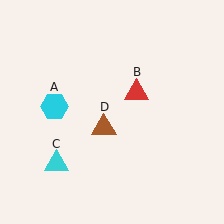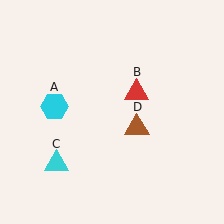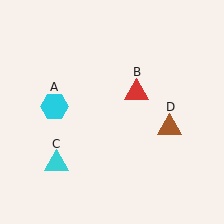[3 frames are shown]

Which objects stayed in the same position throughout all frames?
Cyan hexagon (object A) and red triangle (object B) and cyan triangle (object C) remained stationary.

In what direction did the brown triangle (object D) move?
The brown triangle (object D) moved right.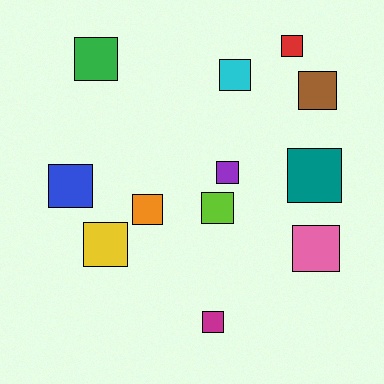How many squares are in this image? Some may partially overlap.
There are 12 squares.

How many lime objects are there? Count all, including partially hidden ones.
There is 1 lime object.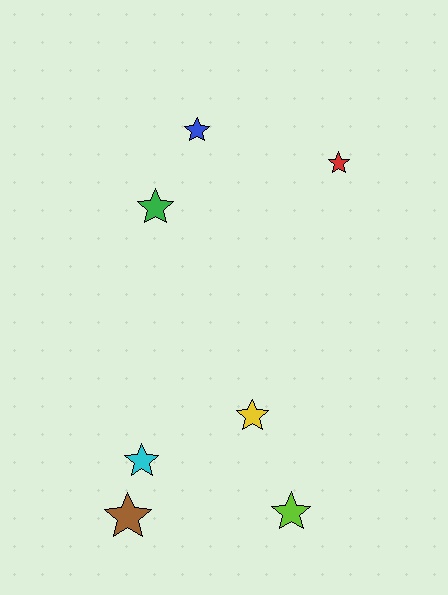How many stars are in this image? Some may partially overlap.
There are 7 stars.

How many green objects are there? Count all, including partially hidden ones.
There is 1 green object.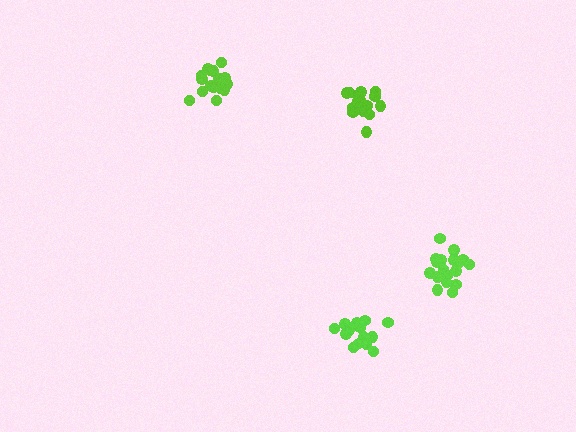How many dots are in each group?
Group 1: 17 dots, Group 2: 15 dots, Group 3: 19 dots, Group 4: 16 dots (67 total).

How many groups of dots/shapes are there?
There are 4 groups.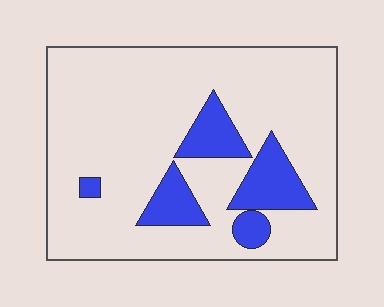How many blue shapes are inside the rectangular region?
5.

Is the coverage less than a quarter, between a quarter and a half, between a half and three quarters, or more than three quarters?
Less than a quarter.